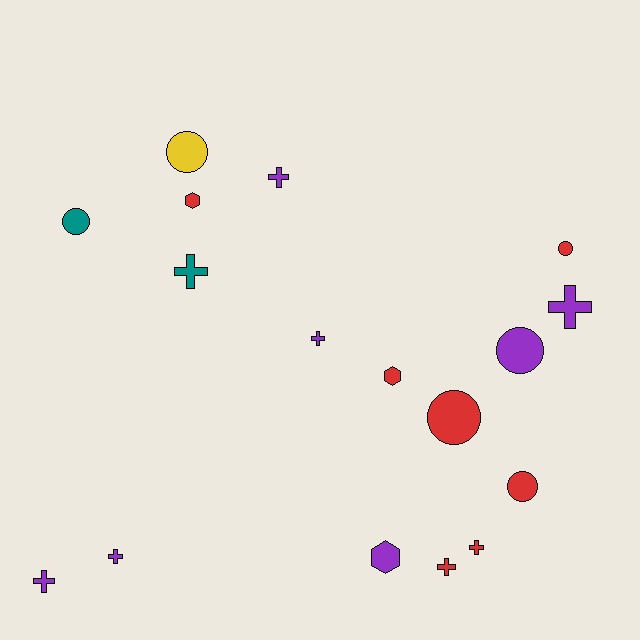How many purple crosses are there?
There are 5 purple crosses.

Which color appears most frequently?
Purple, with 7 objects.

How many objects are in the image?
There are 17 objects.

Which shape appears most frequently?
Cross, with 8 objects.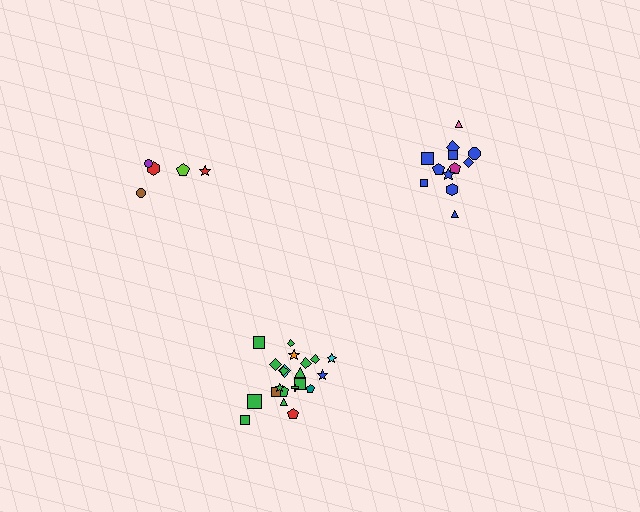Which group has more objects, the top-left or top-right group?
The top-right group.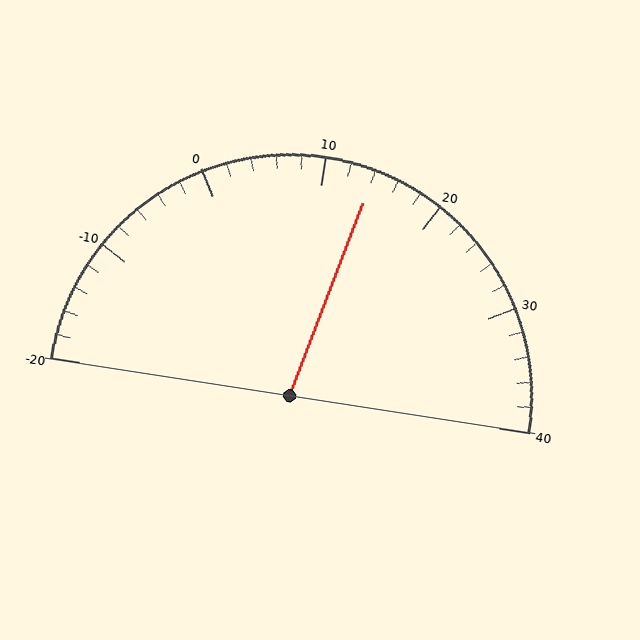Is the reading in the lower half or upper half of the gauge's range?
The reading is in the upper half of the range (-20 to 40).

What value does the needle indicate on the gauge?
The needle indicates approximately 14.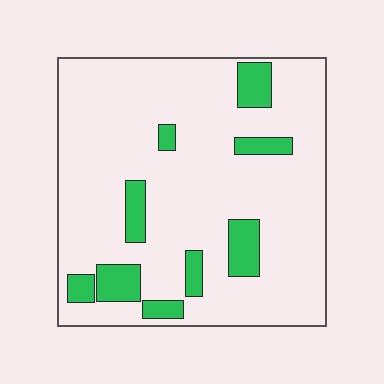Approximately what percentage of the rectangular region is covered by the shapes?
Approximately 15%.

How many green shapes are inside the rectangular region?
9.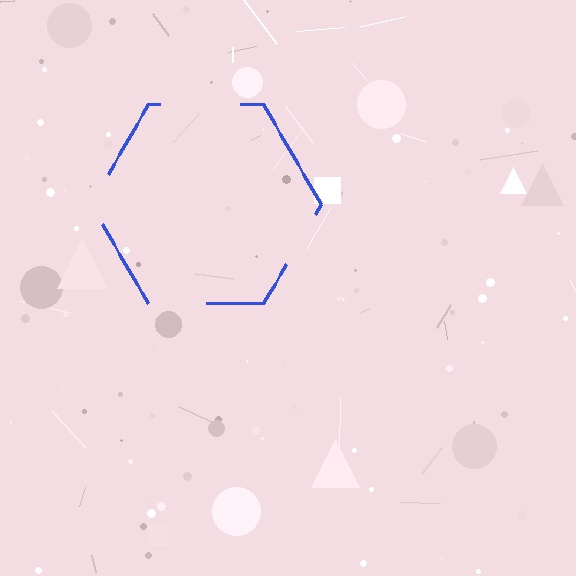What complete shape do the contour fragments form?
The contour fragments form a hexagon.